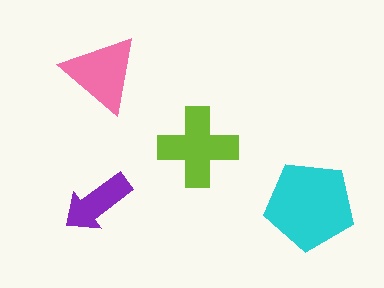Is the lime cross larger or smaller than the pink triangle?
Larger.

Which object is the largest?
The cyan pentagon.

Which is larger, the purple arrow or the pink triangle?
The pink triangle.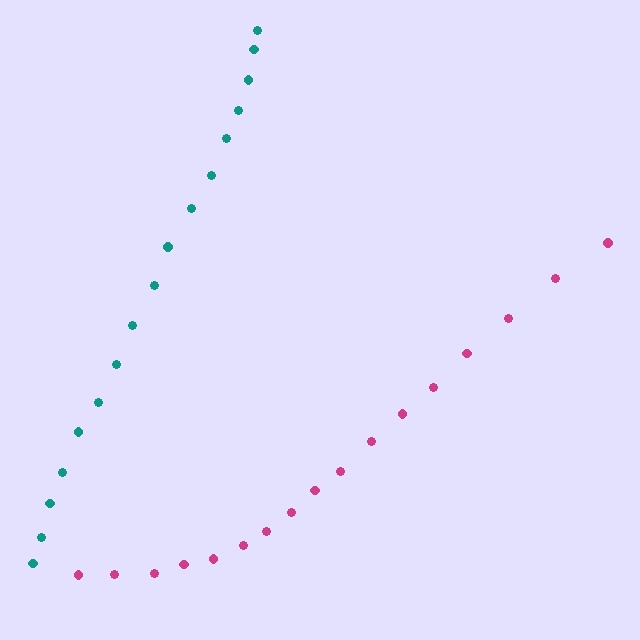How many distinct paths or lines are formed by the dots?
There are 2 distinct paths.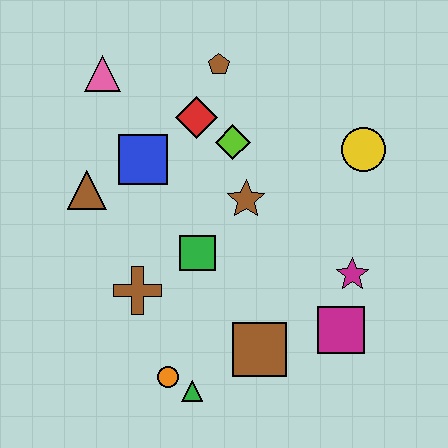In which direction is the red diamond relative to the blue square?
The red diamond is to the right of the blue square.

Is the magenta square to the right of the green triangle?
Yes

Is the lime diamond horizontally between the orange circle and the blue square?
No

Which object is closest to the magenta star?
The magenta square is closest to the magenta star.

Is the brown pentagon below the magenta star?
No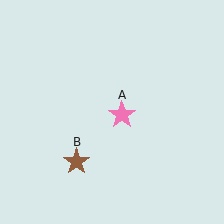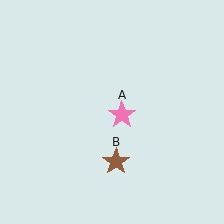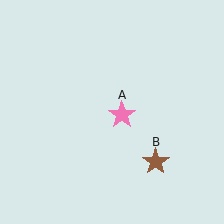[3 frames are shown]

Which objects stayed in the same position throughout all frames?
Pink star (object A) remained stationary.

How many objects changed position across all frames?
1 object changed position: brown star (object B).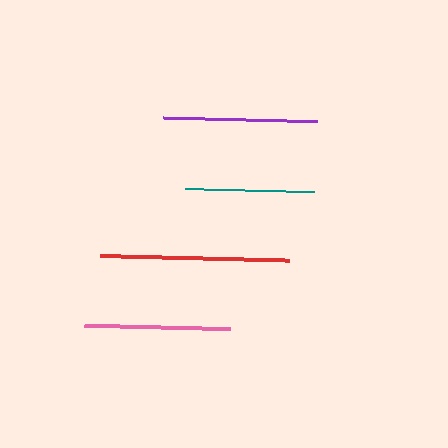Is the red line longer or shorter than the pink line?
The red line is longer than the pink line.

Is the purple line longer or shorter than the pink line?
The purple line is longer than the pink line.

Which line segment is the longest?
The red line is the longest at approximately 189 pixels.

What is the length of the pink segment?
The pink segment is approximately 146 pixels long.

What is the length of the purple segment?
The purple segment is approximately 154 pixels long.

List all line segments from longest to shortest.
From longest to shortest: red, purple, pink, teal.